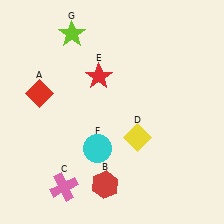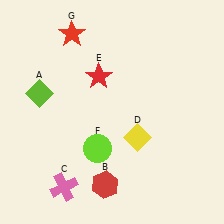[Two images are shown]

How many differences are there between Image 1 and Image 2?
There are 3 differences between the two images.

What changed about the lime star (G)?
In Image 1, G is lime. In Image 2, it changed to red.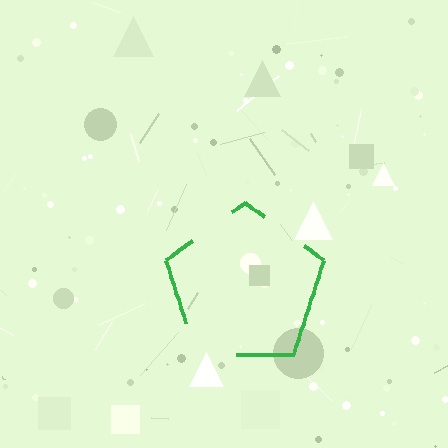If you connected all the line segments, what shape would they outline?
They would outline a pentagon.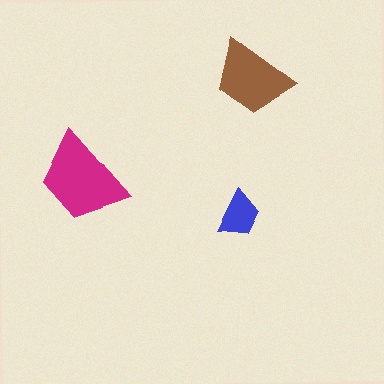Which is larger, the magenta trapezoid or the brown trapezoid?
The magenta one.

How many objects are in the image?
There are 3 objects in the image.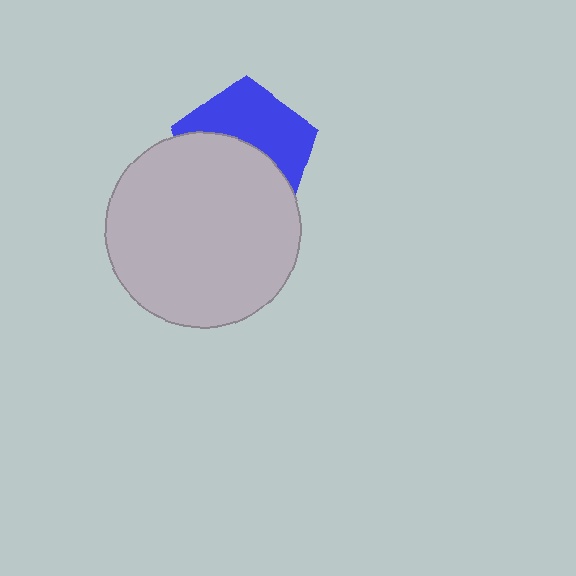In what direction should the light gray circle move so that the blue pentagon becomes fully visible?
The light gray circle should move down. That is the shortest direction to clear the overlap and leave the blue pentagon fully visible.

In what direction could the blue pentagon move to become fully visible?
The blue pentagon could move up. That would shift it out from behind the light gray circle entirely.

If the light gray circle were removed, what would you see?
You would see the complete blue pentagon.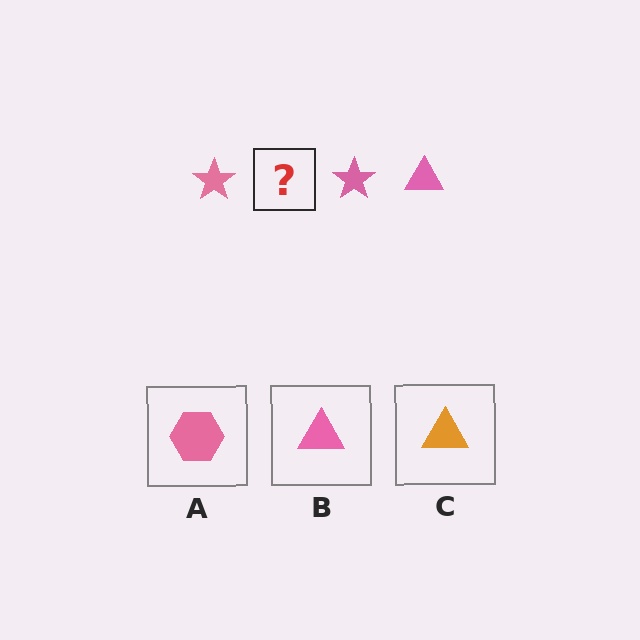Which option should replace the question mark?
Option B.